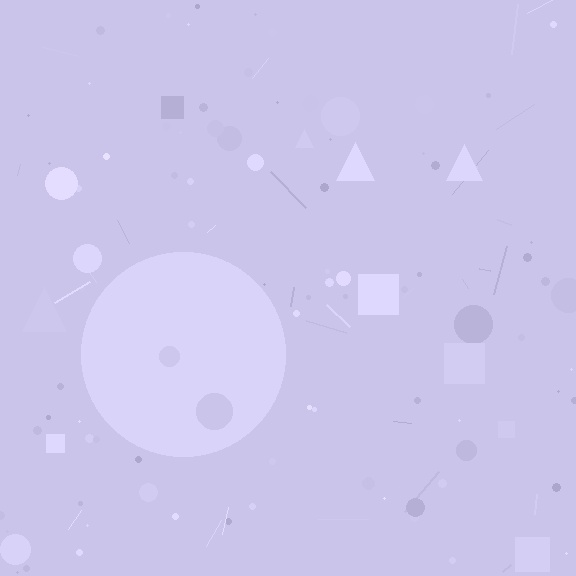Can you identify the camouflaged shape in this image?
The camouflaged shape is a circle.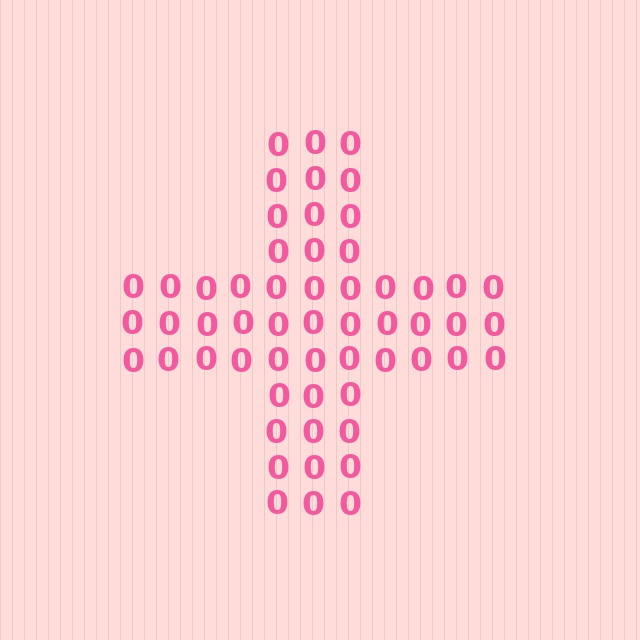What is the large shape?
The large shape is a cross.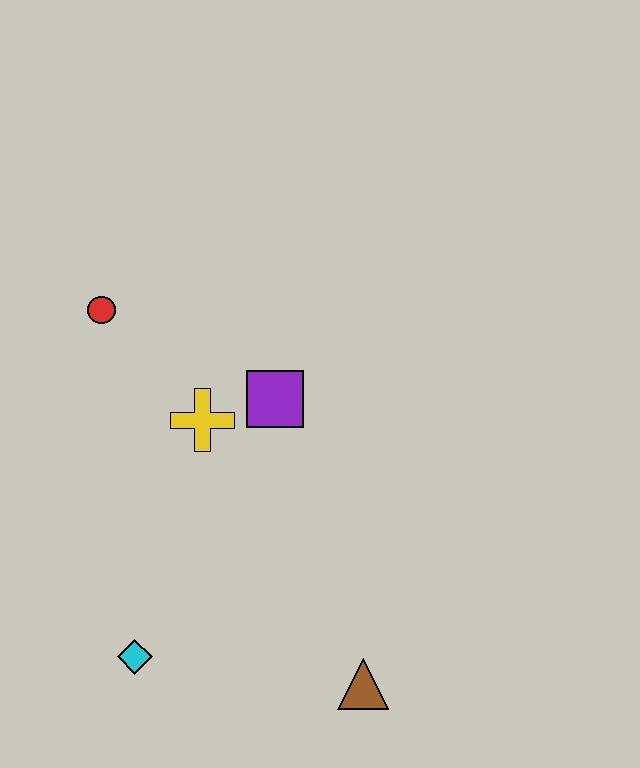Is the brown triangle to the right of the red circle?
Yes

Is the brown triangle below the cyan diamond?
Yes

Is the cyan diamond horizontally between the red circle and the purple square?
Yes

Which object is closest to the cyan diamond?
The brown triangle is closest to the cyan diamond.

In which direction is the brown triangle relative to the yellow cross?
The brown triangle is below the yellow cross.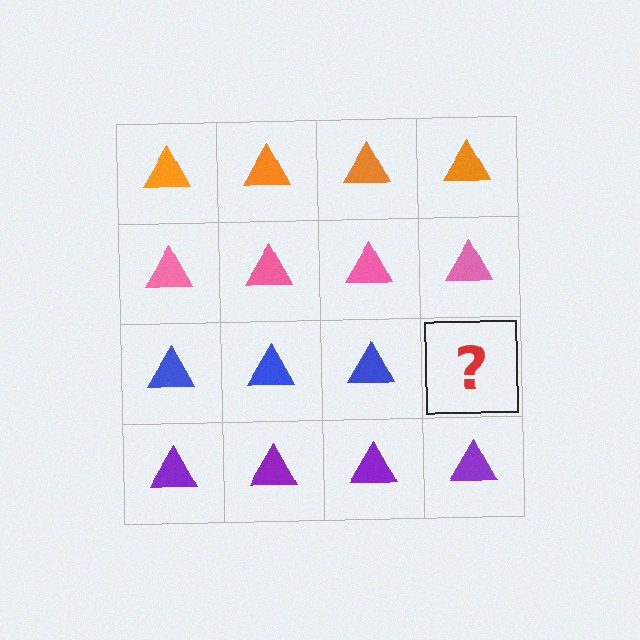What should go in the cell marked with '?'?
The missing cell should contain a blue triangle.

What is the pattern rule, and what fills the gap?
The rule is that each row has a consistent color. The gap should be filled with a blue triangle.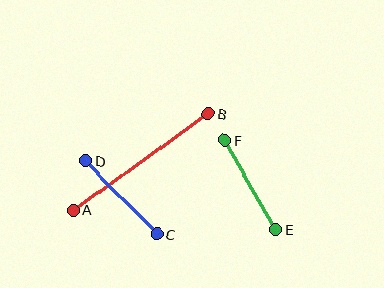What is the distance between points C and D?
The distance is approximately 102 pixels.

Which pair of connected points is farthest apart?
Points A and B are farthest apart.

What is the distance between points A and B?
The distance is approximately 166 pixels.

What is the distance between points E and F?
The distance is approximately 103 pixels.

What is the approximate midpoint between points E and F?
The midpoint is at approximately (250, 185) pixels.